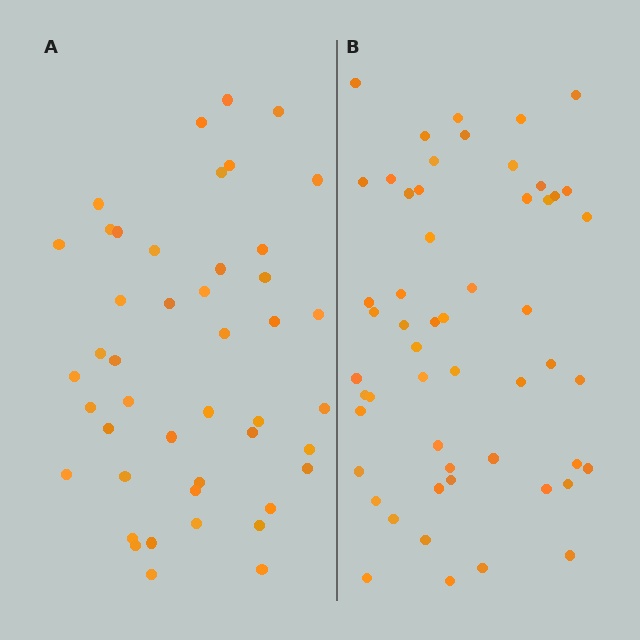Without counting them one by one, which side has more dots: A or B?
Region B (the right region) has more dots.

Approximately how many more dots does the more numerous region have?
Region B has roughly 8 or so more dots than region A.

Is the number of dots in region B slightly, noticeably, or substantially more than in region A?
Region B has only slightly more — the two regions are fairly close. The ratio is roughly 1.2 to 1.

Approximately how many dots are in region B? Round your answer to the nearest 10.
About 50 dots. (The exact count is 54, which rounds to 50.)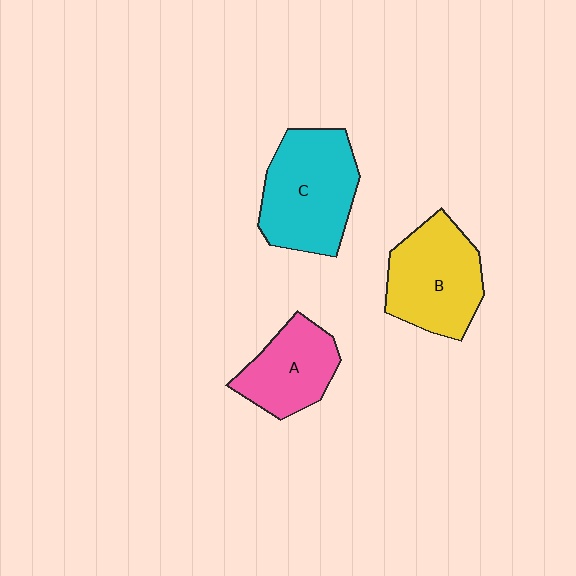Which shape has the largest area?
Shape C (cyan).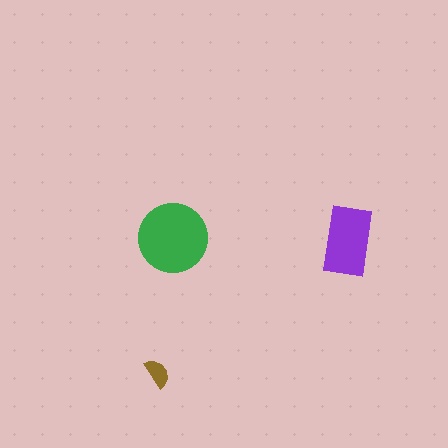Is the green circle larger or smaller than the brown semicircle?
Larger.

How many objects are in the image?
There are 3 objects in the image.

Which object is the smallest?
The brown semicircle.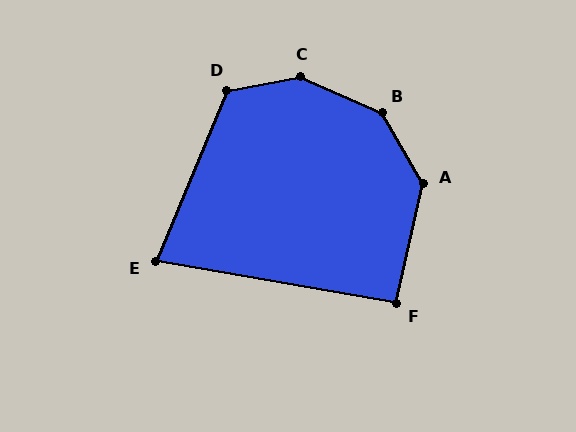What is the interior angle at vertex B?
Approximately 144 degrees (obtuse).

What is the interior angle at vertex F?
Approximately 93 degrees (approximately right).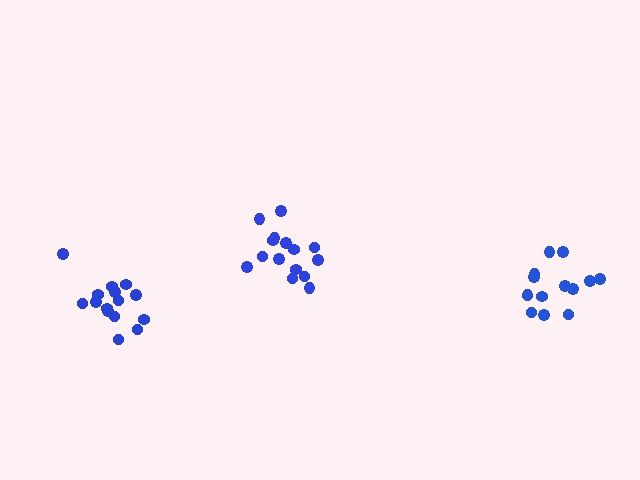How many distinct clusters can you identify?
There are 3 distinct clusters.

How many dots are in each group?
Group 1: 15 dots, Group 2: 14 dots, Group 3: 15 dots (44 total).